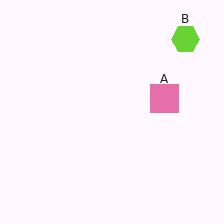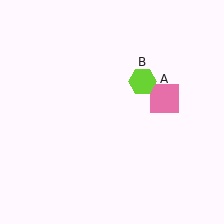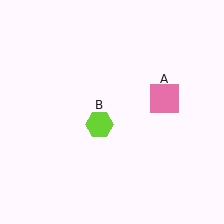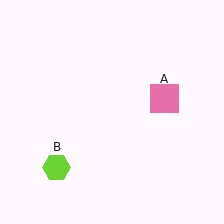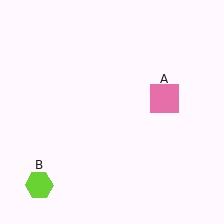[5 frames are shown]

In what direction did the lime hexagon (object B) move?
The lime hexagon (object B) moved down and to the left.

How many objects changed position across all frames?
1 object changed position: lime hexagon (object B).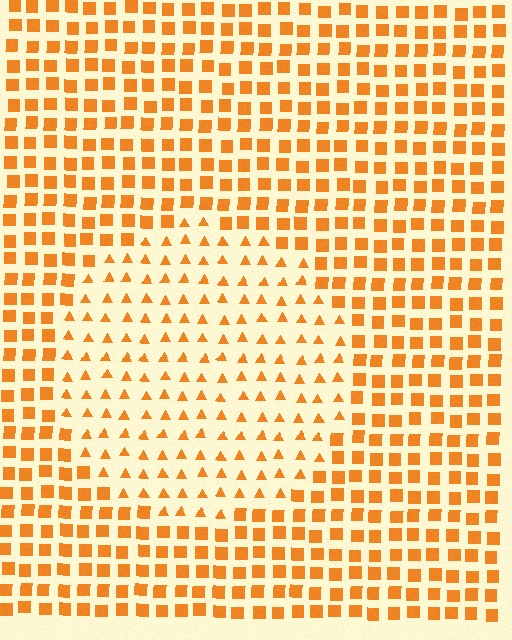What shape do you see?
I see a circle.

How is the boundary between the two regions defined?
The boundary is defined by a change in element shape: triangles inside vs. squares outside. All elements share the same color and spacing.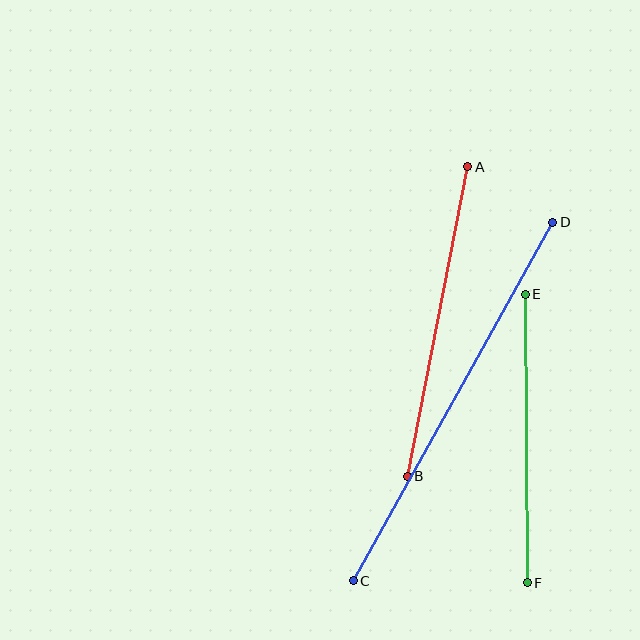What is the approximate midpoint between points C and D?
The midpoint is at approximately (453, 402) pixels.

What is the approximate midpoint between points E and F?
The midpoint is at approximately (526, 439) pixels.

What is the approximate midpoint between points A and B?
The midpoint is at approximately (438, 321) pixels.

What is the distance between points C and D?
The distance is approximately 410 pixels.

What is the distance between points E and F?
The distance is approximately 288 pixels.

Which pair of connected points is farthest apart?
Points C and D are farthest apart.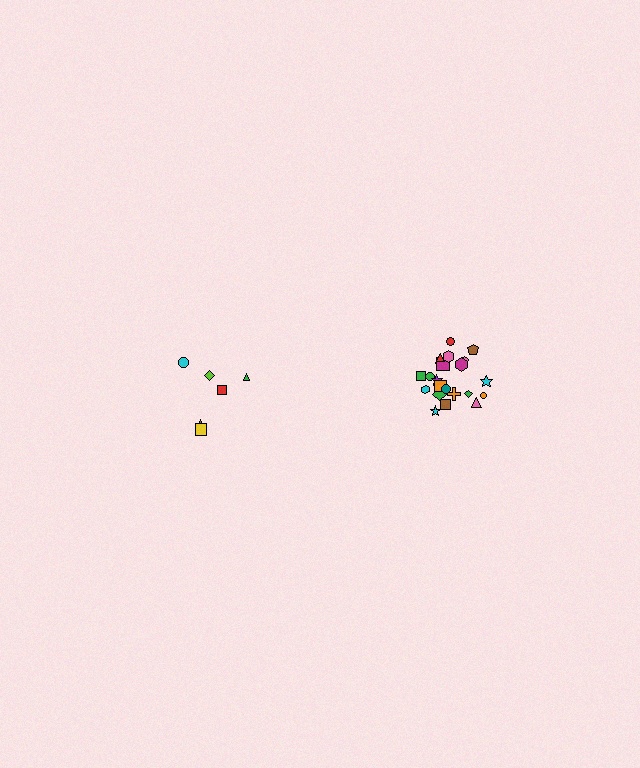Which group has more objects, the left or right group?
The right group.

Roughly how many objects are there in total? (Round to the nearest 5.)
Roughly 30 objects in total.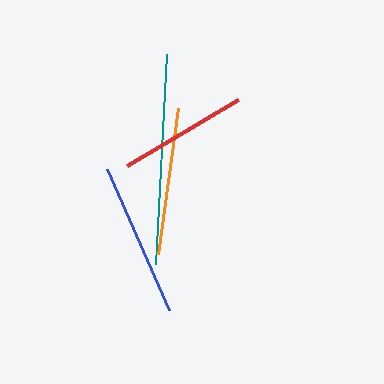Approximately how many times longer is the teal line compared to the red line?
The teal line is approximately 1.6 times the length of the red line.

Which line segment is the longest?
The teal line is the longest at approximately 210 pixels.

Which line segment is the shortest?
The red line is the shortest at approximately 130 pixels.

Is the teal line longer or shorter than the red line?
The teal line is longer than the red line.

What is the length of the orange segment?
The orange segment is approximately 148 pixels long.